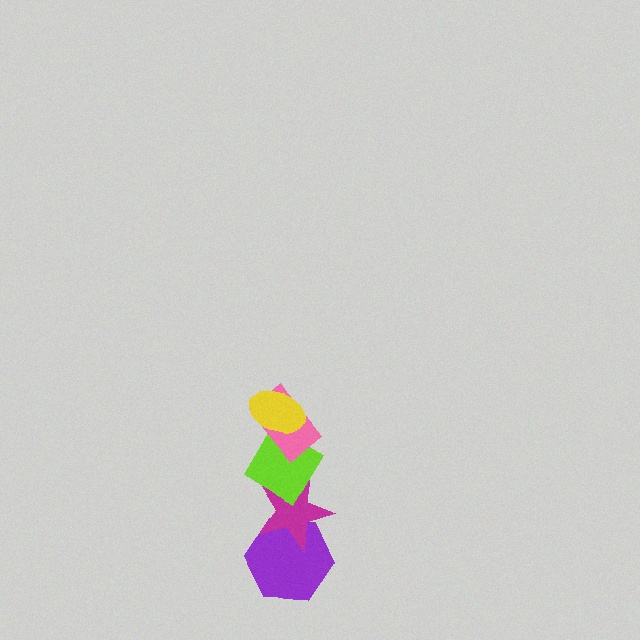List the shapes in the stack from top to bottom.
From top to bottom: the yellow ellipse, the pink rectangle, the lime diamond, the magenta star, the purple hexagon.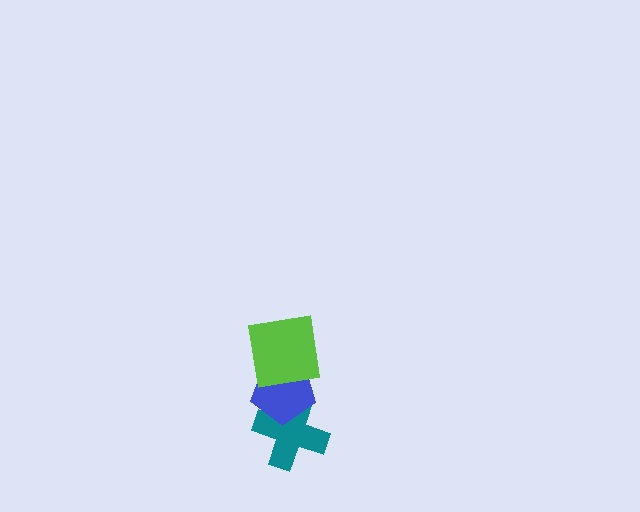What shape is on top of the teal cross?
The blue pentagon is on top of the teal cross.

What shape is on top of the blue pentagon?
The lime square is on top of the blue pentagon.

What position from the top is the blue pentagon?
The blue pentagon is 2nd from the top.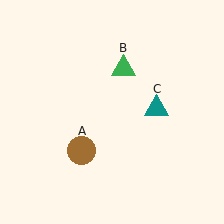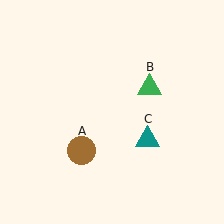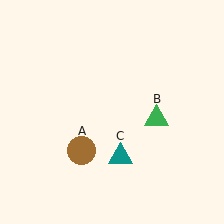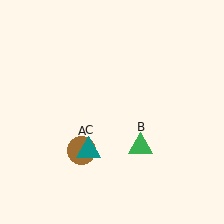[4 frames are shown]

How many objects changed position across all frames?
2 objects changed position: green triangle (object B), teal triangle (object C).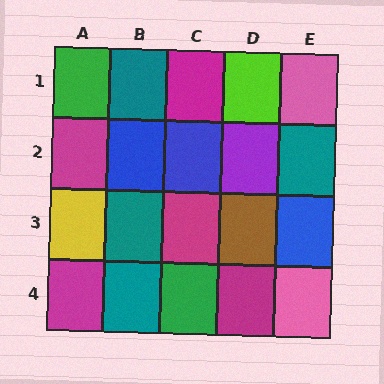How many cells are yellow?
1 cell is yellow.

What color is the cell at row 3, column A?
Yellow.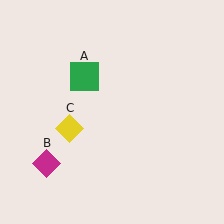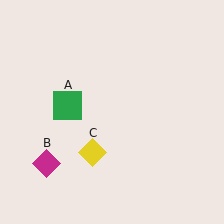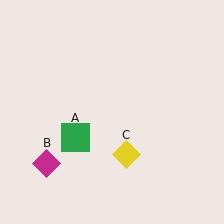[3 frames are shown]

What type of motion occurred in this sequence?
The green square (object A), yellow diamond (object C) rotated counterclockwise around the center of the scene.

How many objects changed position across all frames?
2 objects changed position: green square (object A), yellow diamond (object C).